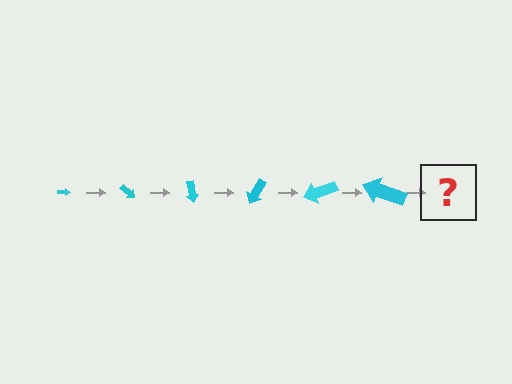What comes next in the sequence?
The next element should be an arrow, larger than the previous one and rotated 240 degrees from the start.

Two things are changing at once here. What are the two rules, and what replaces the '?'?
The two rules are that the arrow grows larger each step and it rotates 40 degrees each step. The '?' should be an arrow, larger than the previous one and rotated 240 degrees from the start.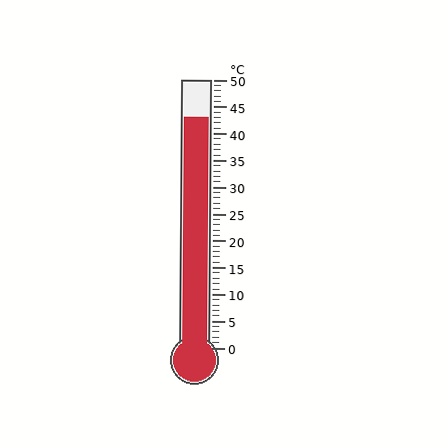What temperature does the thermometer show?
The thermometer shows approximately 43°C.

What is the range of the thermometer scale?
The thermometer scale ranges from 0°C to 50°C.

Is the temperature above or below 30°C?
The temperature is above 30°C.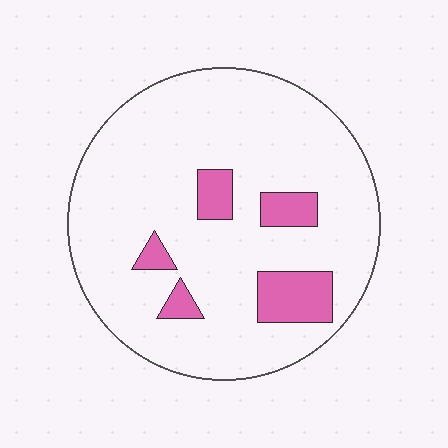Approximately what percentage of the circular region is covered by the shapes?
Approximately 15%.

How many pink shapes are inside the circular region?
5.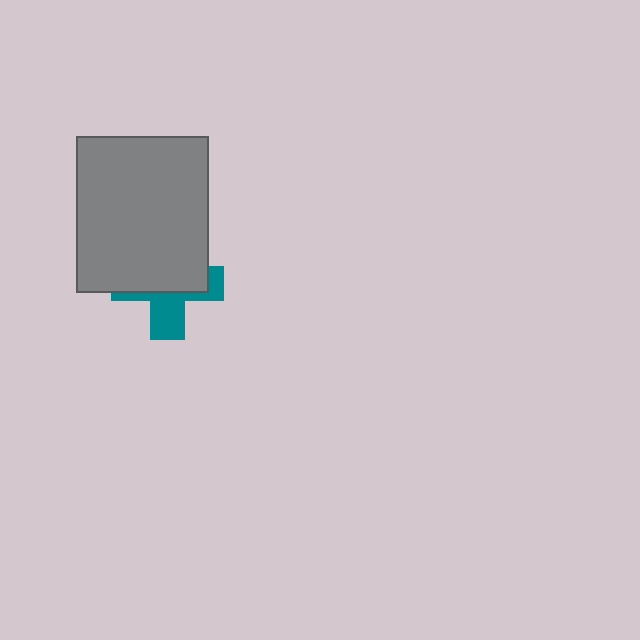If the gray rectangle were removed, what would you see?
You would see the complete teal cross.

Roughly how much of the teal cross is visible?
A small part of it is visible (roughly 39%).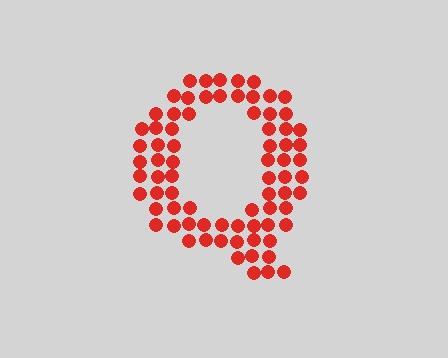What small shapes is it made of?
It is made of small circles.